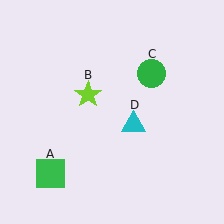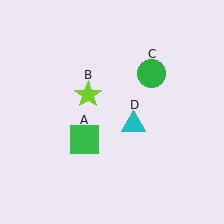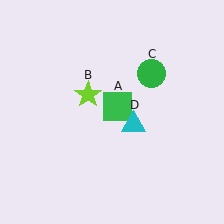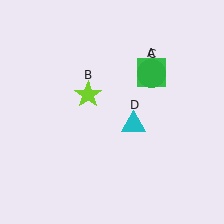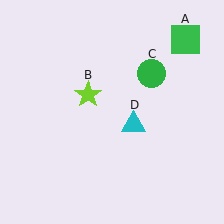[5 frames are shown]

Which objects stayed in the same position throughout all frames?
Lime star (object B) and green circle (object C) and cyan triangle (object D) remained stationary.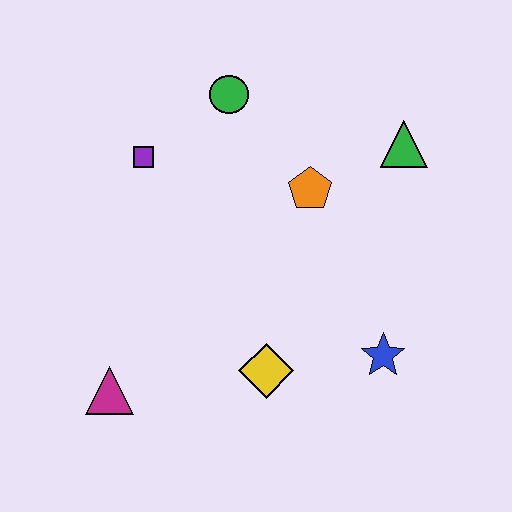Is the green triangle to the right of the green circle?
Yes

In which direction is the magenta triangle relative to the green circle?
The magenta triangle is below the green circle.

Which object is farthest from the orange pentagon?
The magenta triangle is farthest from the orange pentagon.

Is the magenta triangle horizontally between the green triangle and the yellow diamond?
No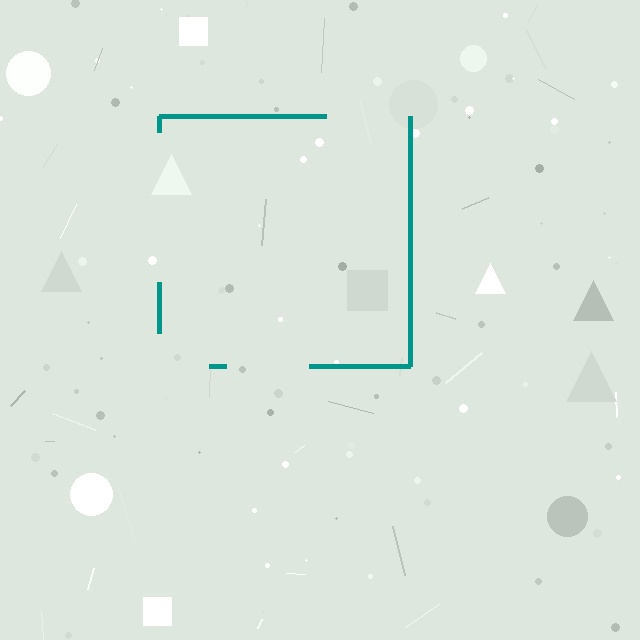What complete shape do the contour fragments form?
The contour fragments form a square.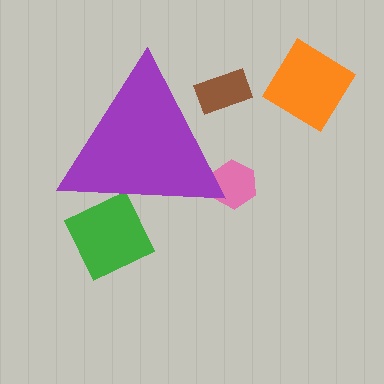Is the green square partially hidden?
Yes, the green square is partially hidden behind the purple triangle.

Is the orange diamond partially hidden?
No, the orange diamond is fully visible.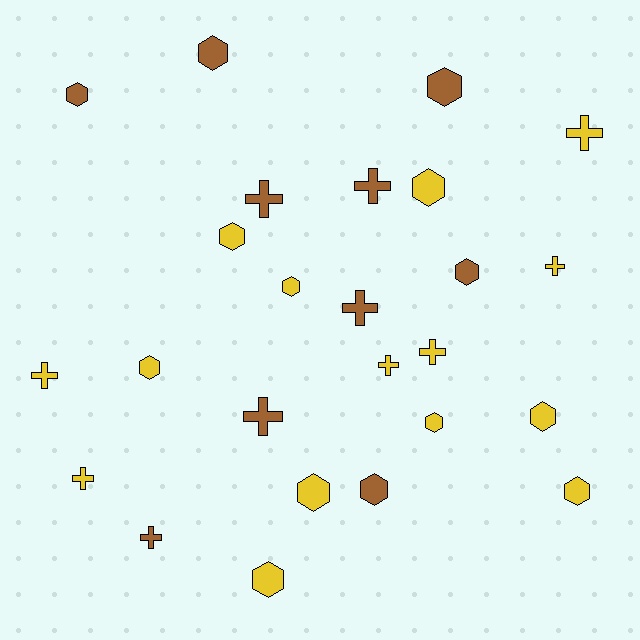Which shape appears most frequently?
Hexagon, with 14 objects.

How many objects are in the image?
There are 25 objects.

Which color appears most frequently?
Yellow, with 15 objects.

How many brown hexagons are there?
There are 5 brown hexagons.